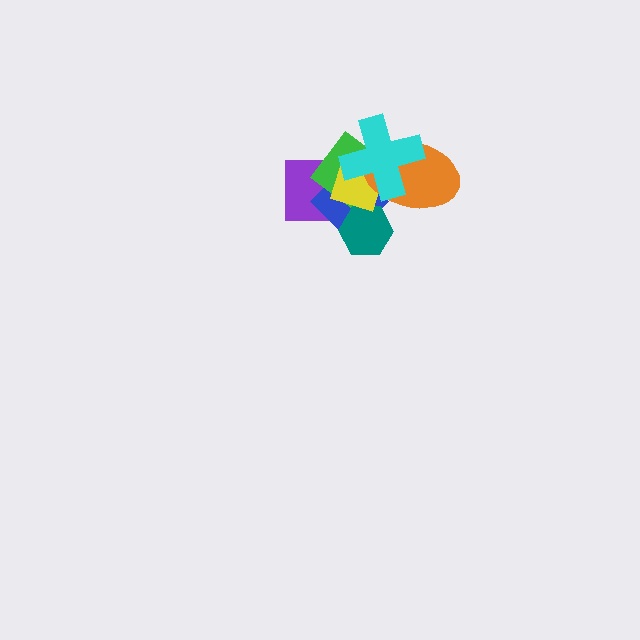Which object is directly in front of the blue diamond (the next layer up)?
The green diamond is directly in front of the blue diamond.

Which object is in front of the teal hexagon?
The yellow diamond is in front of the teal hexagon.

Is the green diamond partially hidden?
Yes, it is partially covered by another shape.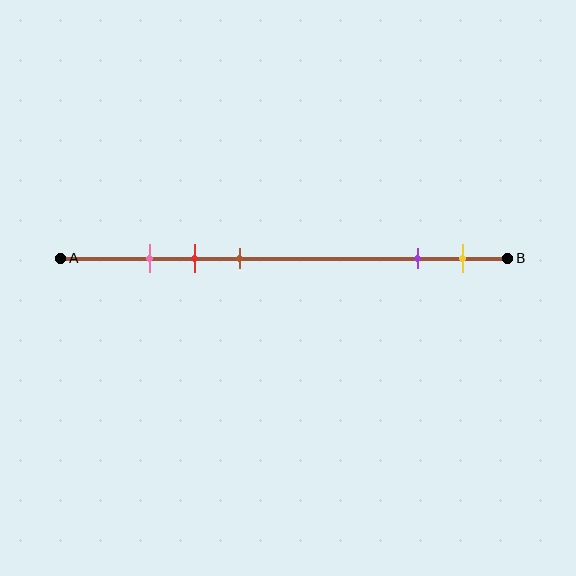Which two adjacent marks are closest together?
The pink and red marks are the closest adjacent pair.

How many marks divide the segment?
There are 5 marks dividing the segment.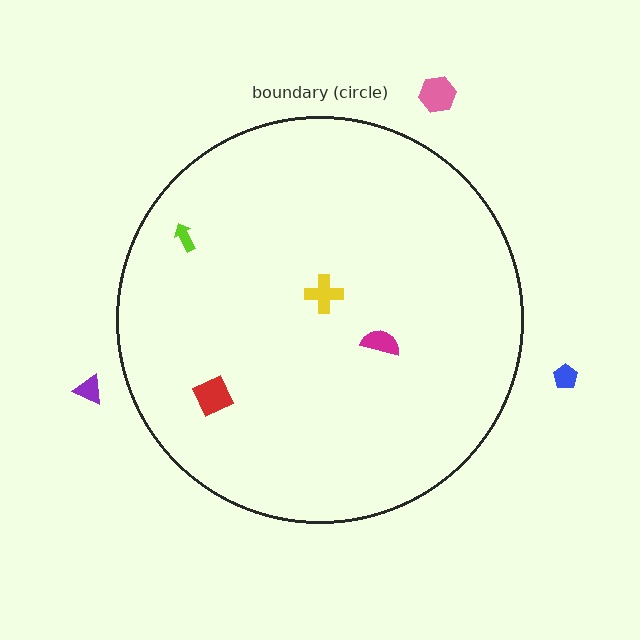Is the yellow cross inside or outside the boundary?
Inside.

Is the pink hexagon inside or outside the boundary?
Outside.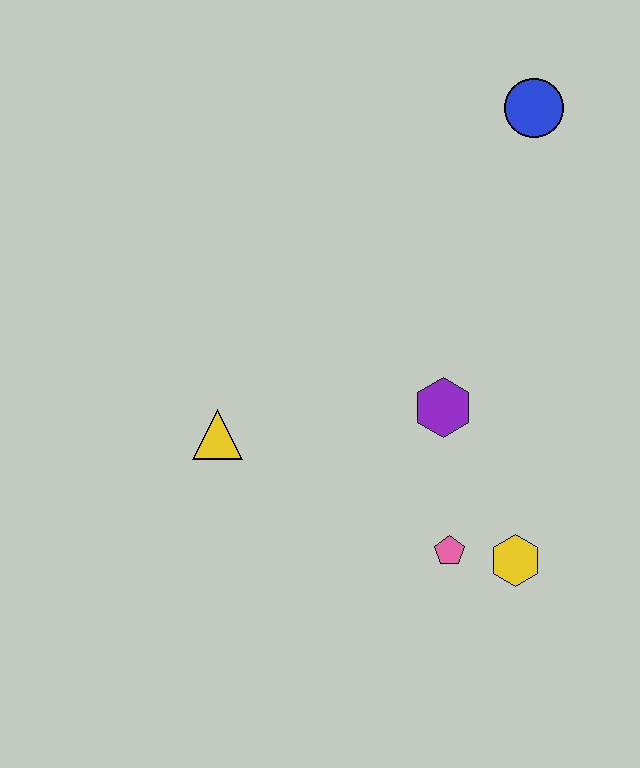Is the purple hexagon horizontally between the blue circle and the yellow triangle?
Yes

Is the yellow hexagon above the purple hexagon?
No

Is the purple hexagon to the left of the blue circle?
Yes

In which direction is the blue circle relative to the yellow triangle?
The blue circle is above the yellow triangle.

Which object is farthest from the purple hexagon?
The blue circle is farthest from the purple hexagon.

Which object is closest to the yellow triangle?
The purple hexagon is closest to the yellow triangle.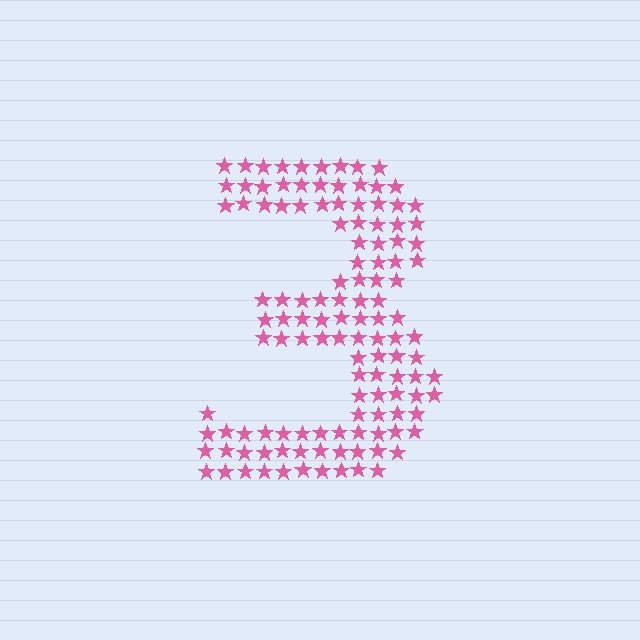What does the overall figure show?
The overall figure shows the digit 3.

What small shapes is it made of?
It is made of small stars.